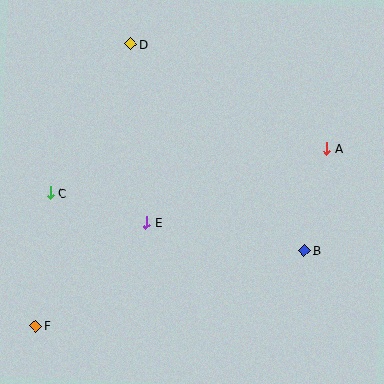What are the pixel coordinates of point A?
Point A is at (327, 148).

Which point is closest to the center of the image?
Point E at (147, 223) is closest to the center.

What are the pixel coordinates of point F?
Point F is at (36, 326).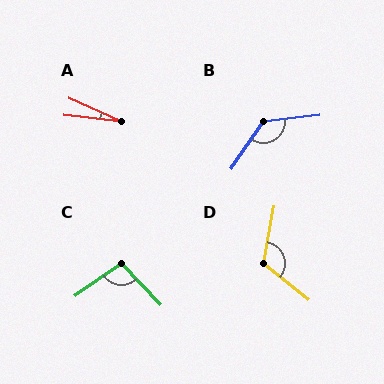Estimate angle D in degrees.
Approximately 118 degrees.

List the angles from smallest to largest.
A (17°), C (99°), D (118°), B (131°).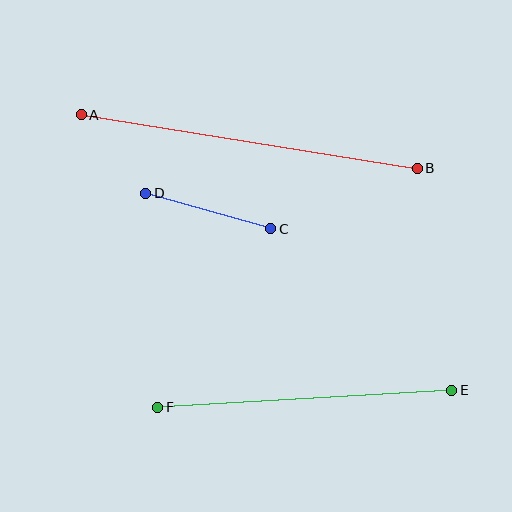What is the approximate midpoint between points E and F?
The midpoint is at approximately (305, 399) pixels.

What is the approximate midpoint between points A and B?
The midpoint is at approximately (249, 141) pixels.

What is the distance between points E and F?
The distance is approximately 295 pixels.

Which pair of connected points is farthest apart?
Points A and B are farthest apart.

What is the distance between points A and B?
The distance is approximately 340 pixels.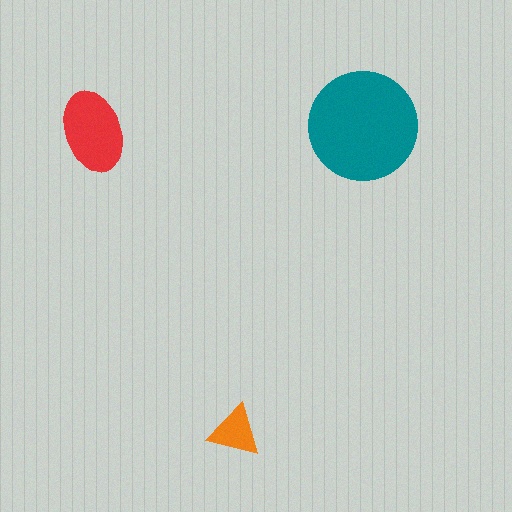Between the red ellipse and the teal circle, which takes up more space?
The teal circle.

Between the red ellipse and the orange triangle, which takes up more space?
The red ellipse.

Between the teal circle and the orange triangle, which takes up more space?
The teal circle.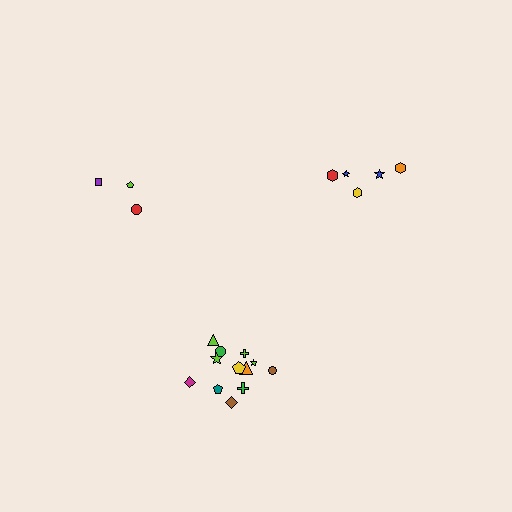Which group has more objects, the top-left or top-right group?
The top-right group.